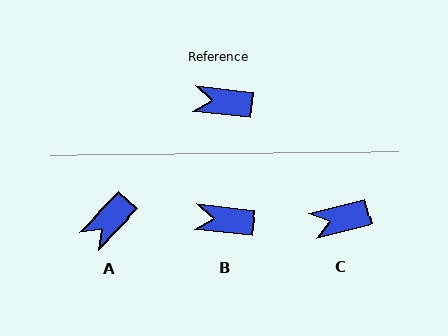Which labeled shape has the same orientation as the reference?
B.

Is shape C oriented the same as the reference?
No, it is off by about 20 degrees.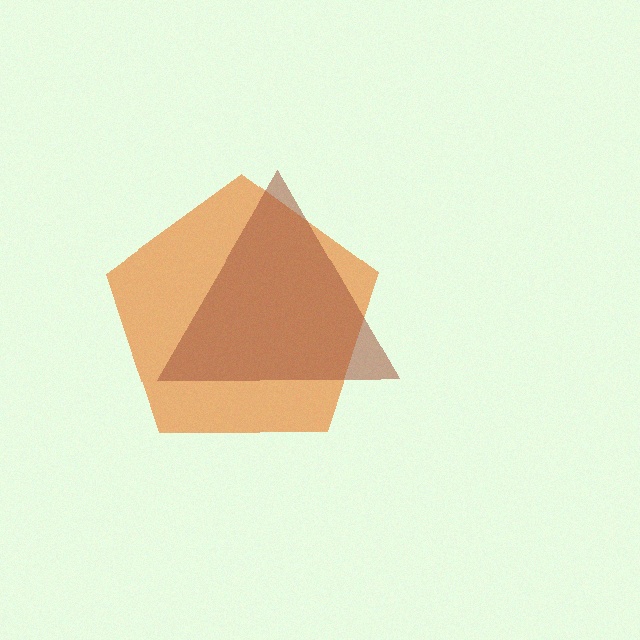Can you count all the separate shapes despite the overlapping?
Yes, there are 2 separate shapes.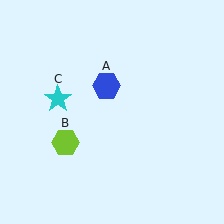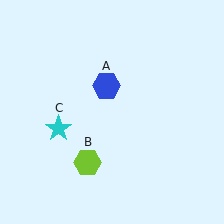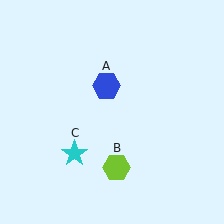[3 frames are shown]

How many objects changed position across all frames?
2 objects changed position: lime hexagon (object B), cyan star (object C).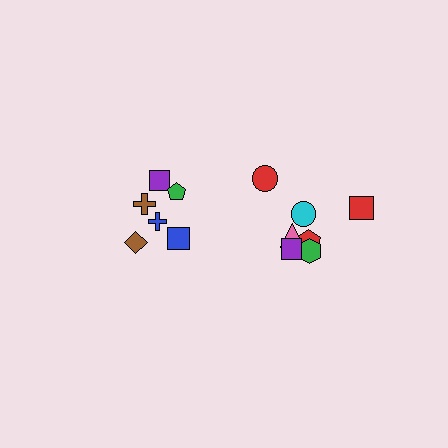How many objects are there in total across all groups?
There are 14 objects.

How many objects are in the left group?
There are 6 objects.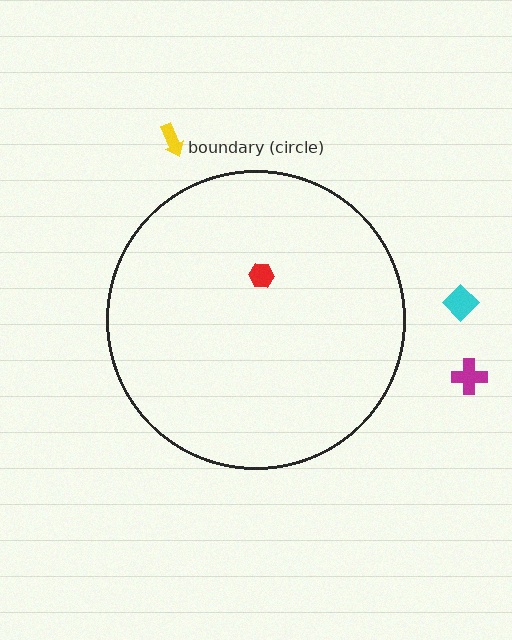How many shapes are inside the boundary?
1 inside, 3 outside.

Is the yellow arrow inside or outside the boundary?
Outside.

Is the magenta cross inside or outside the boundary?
Outside.